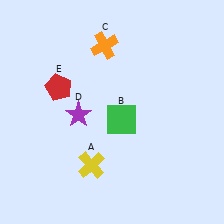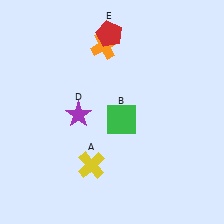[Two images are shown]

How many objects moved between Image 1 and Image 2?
1 object moved between the two images.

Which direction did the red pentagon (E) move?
The red pentagon (E) moved up.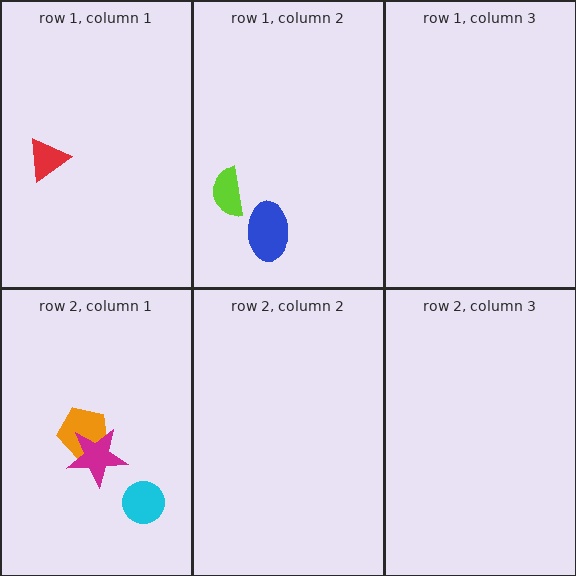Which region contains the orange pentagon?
The row 2, column 1 region.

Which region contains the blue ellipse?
The row 1, column 2 region.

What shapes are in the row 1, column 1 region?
The red triangle.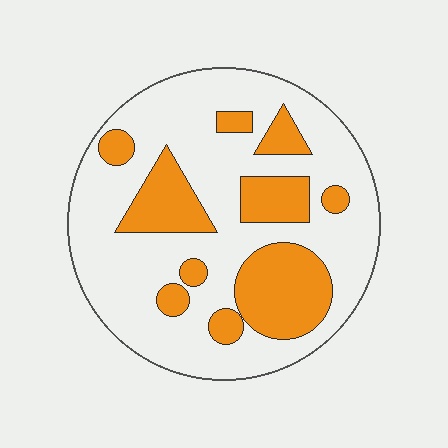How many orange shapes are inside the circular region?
10.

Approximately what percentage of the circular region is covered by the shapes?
Approximately 30%.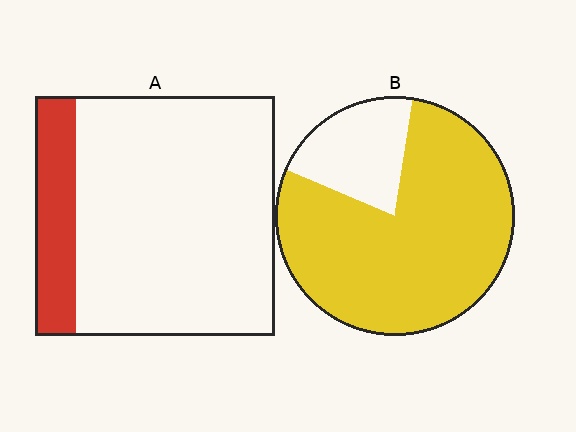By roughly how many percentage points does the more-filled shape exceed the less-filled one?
By roughly 60 percentage points (B over A).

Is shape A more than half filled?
No.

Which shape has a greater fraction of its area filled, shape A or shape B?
Shape B.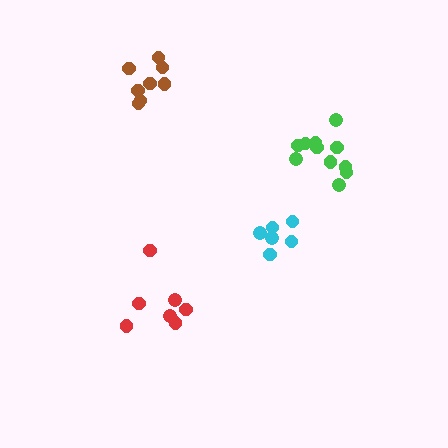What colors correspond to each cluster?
The clusters are colored: brown, green, red, cyan.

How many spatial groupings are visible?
There are 4 spatial groupings.